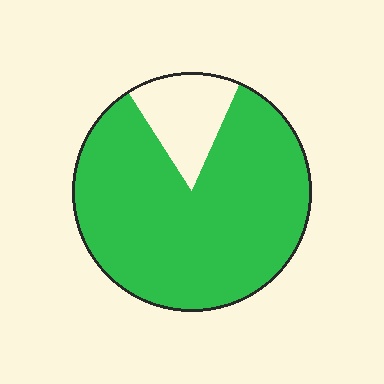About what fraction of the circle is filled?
About five sixths (5/6).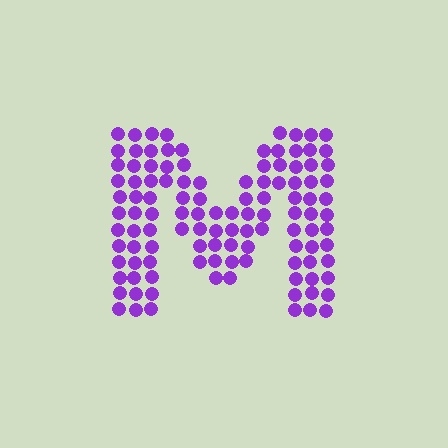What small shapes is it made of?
It is made of small circles.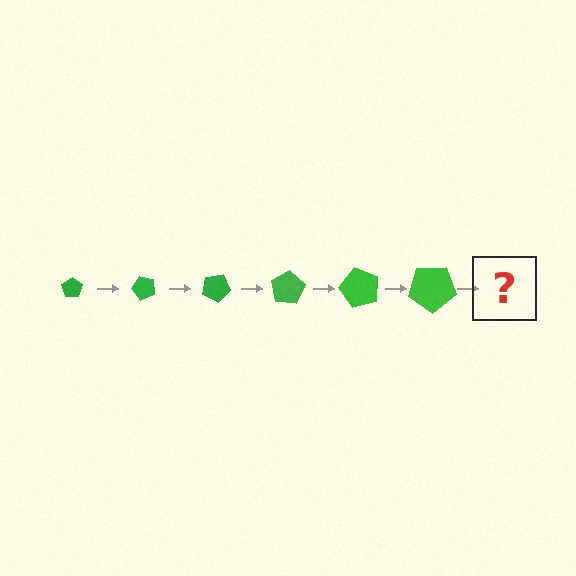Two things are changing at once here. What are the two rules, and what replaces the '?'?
The two rules are that the pentagon grows larger each step and it rotates 50 degrees each step. The '?' should be a pentagon, larger than the previous one and rotated 300 degrees from the start.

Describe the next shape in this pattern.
It should be a pentagon, larger than the previous one and rotated 300 degrees from the start.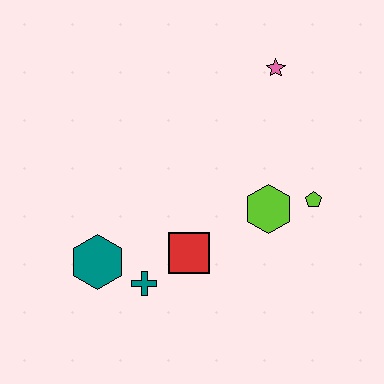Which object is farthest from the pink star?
The teal hexagon is farthest from the pink star.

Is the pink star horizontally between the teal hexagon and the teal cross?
No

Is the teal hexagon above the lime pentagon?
No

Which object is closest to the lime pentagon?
The lime hexagon is closest to the lime pentagon.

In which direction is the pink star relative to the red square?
The pink star is above the red square.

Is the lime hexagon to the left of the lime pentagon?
Yes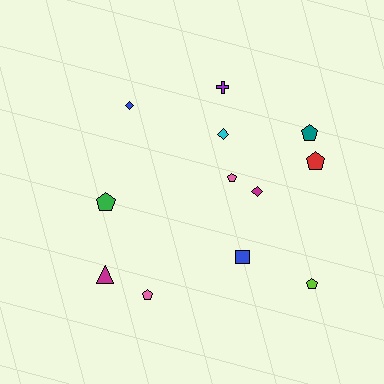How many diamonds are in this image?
There are 3 diamonds.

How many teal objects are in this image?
There is 1 teal object.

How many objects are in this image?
There are 12 objects.